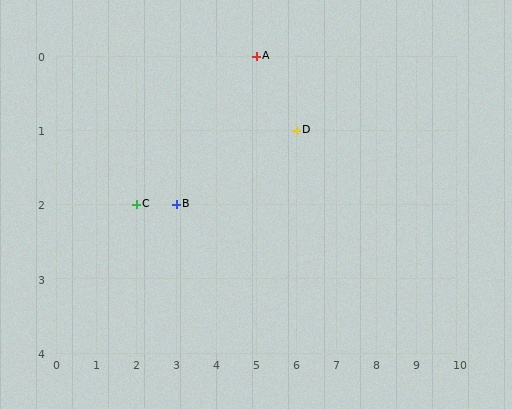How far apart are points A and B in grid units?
Points A and B are 2 columns and 2 rows apart (about 2.8 grid units diagonally).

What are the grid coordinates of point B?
Point B is at grid coordinates (3, 2).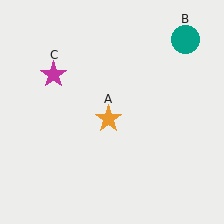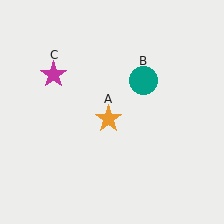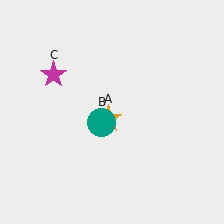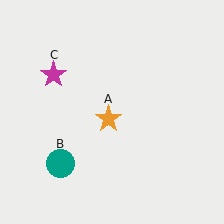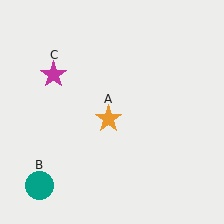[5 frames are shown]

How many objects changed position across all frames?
1 object changed position: teal circle (object B).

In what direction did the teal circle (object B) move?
The teal circle (object B) moved down and to the left.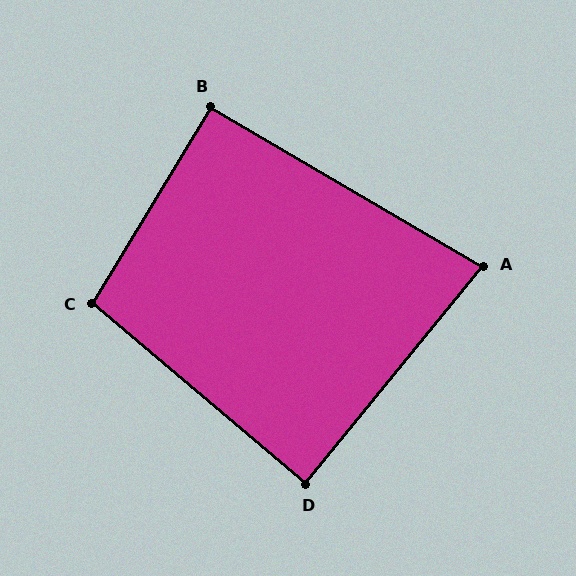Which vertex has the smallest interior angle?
A, at approximately 81 degrees.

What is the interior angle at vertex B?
Approximately 91 degrees (approximately right).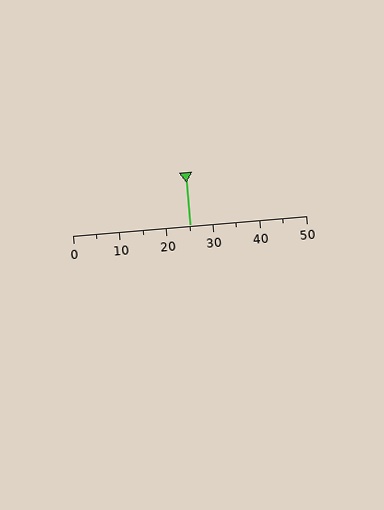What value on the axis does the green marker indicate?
The marker indicates approximately 25.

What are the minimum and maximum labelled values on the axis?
The axis runs from 0 to 50.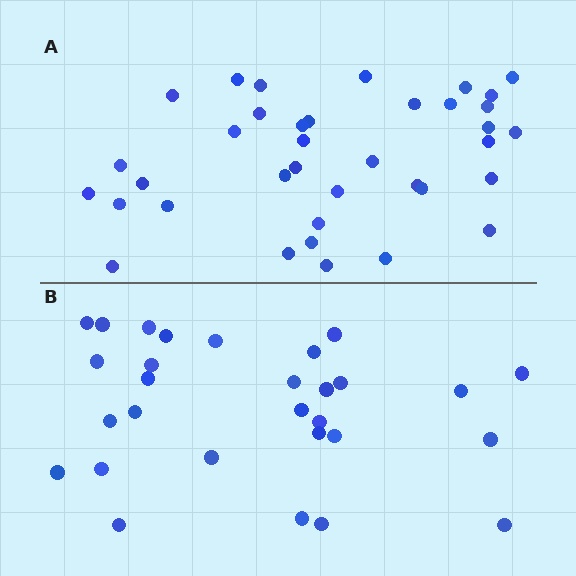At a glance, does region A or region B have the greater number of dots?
Region A (the top region) has more dots.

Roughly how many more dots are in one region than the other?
Region A has roughly 8 or so more dots than region B.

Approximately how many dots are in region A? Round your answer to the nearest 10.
About 40 dots. (The exact count is 37, which rounds to 40.)